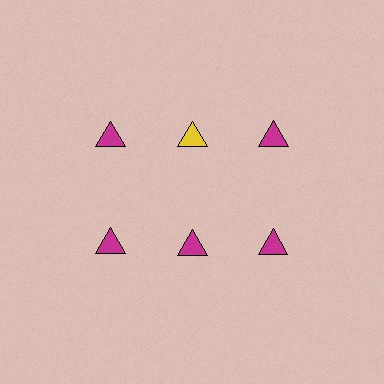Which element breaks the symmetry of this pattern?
The yellow triangle in the top row, second from left column breaks the symmetry. All other shapes are magenta triangles.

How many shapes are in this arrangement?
There are 6 shapes arranged in a grid pattern.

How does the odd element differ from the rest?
It has a different color: yellow instead of magenta.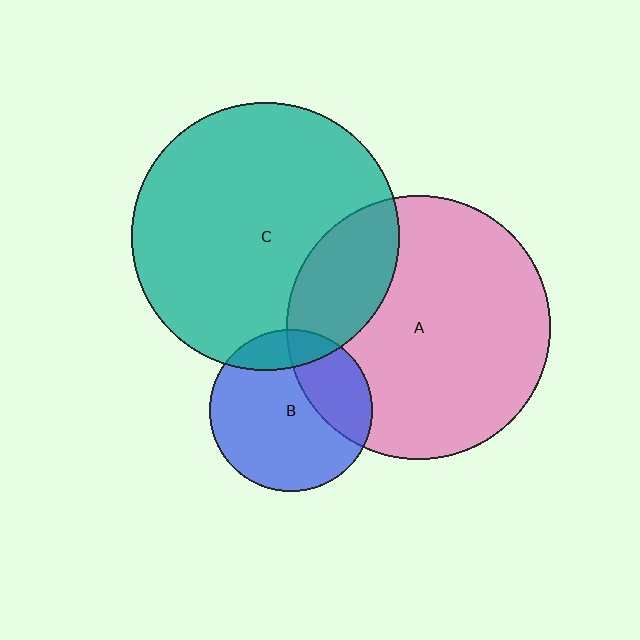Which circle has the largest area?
Circle C (teal).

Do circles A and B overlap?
Yes.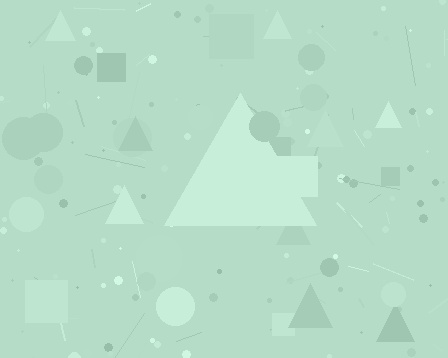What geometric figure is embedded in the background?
A triangle is embedded in the background.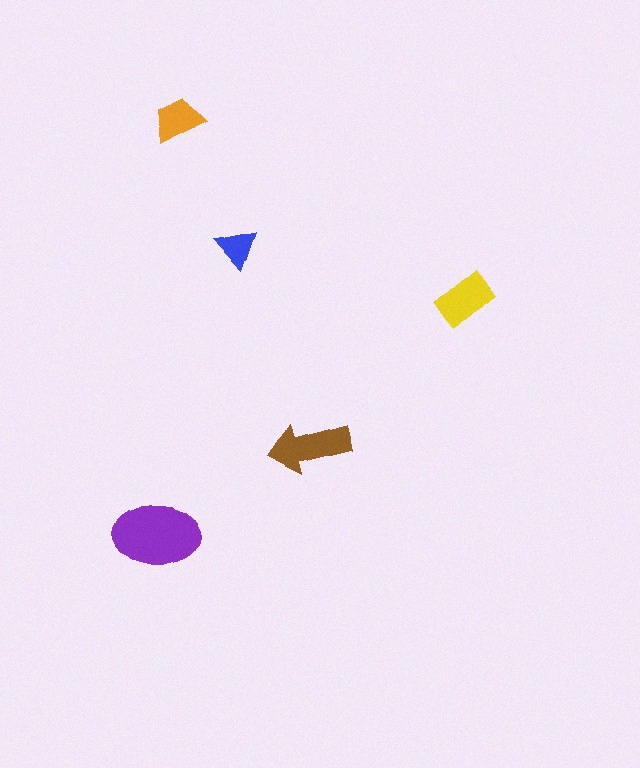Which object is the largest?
The purple ellipse.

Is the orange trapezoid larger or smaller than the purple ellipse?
Smaller.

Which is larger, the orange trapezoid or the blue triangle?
The orange trapezoid.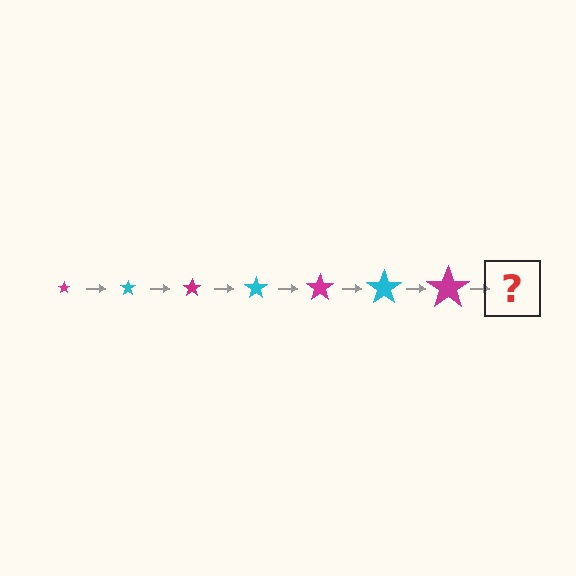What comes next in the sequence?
The next element should be a cyan star, larger than the previous one.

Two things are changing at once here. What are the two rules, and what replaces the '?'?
The two rules are that the star grows larger each step and the color cycles through magenta and cyan. The '?' should be a cyan star, larger than the previous one.